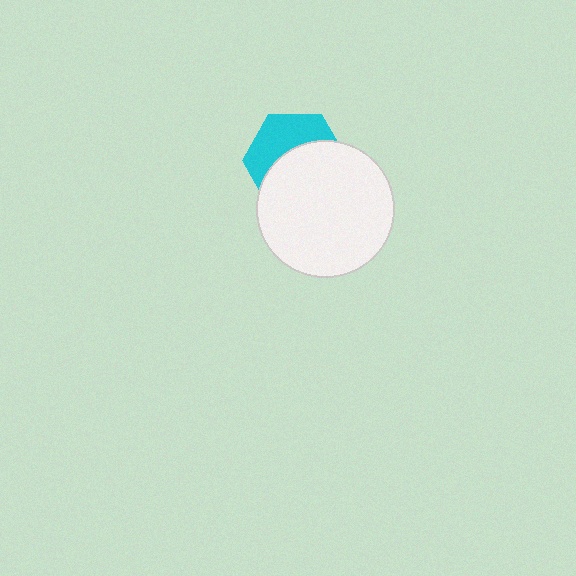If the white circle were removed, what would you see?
You would see the complete cyan hexagon.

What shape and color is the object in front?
The object in front is a white circle.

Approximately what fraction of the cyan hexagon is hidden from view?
Roughly 58% of the cyan hexagon is hidden behind the white circle.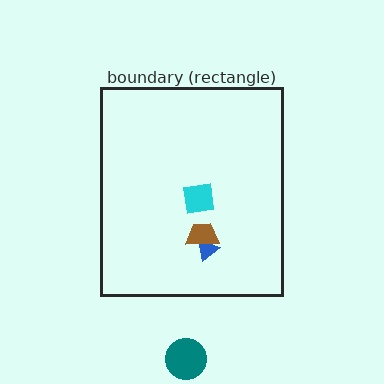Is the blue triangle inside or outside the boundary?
Inside.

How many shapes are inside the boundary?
3 inside, 1 outside.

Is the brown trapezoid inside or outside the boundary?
Inside.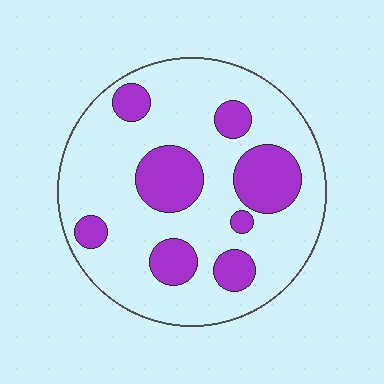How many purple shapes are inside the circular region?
8.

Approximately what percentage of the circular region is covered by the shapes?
Approximately 25%.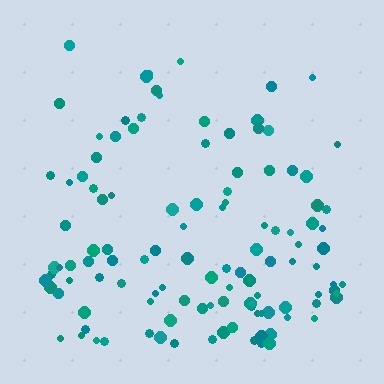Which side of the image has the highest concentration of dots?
The bottom.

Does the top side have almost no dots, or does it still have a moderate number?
Still a moderate number, just noticeably fewer than the bottom.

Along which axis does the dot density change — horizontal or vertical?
Vertical.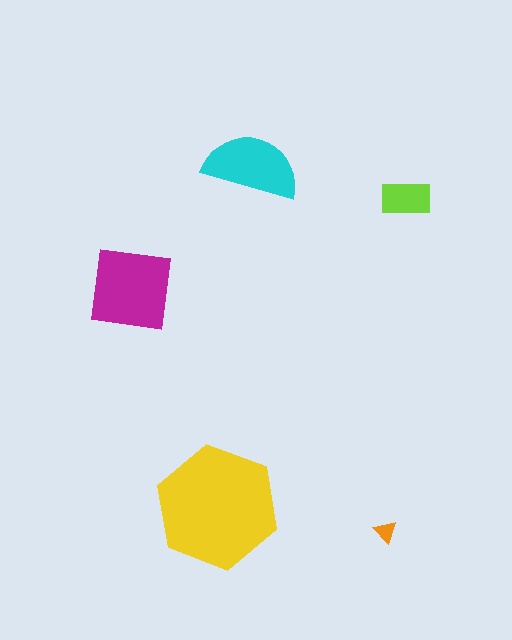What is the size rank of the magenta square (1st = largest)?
2nd.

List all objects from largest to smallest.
The yellow hexagon, the magenta square, the cyan semicircle, the lime rectangle, the orange triangle.